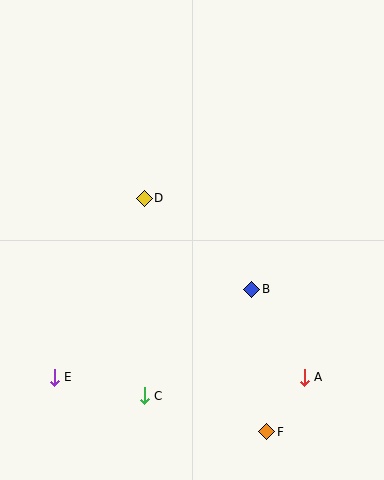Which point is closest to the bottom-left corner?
Point E is closest to the bottom-left corner.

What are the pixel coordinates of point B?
Point B is at (252, 289).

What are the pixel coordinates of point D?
Point D is at (144, 198).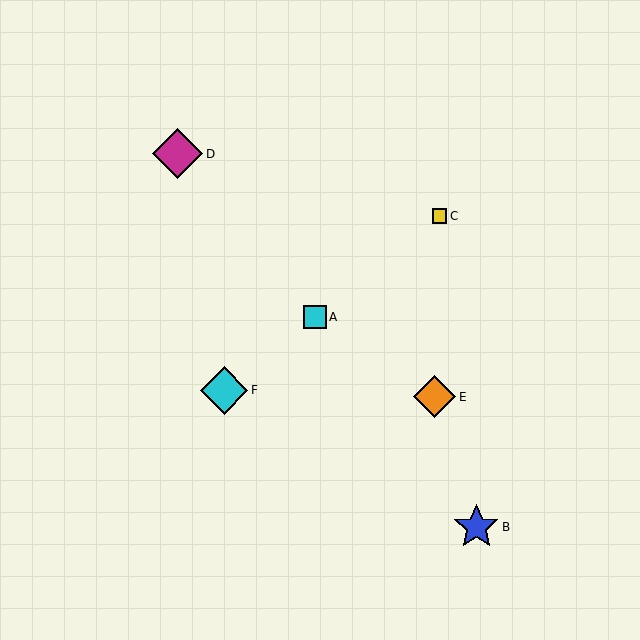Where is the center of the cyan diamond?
The center of the cyan diamond is at (224, 390).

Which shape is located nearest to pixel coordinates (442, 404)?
The orange diamond (labeled E) at (434, 397) is nearest to that location.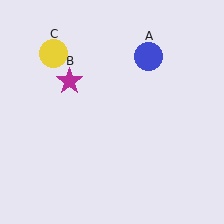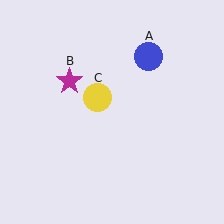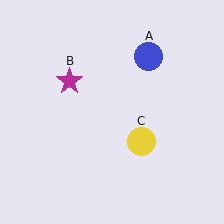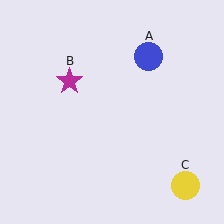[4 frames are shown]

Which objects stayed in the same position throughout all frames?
Blue circle (object A) and magenta star (object B) remained stationary.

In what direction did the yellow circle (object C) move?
The yellow circle (object C) moved down and to the right.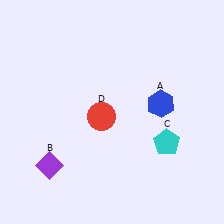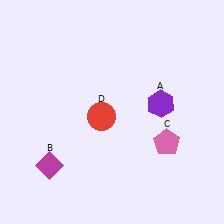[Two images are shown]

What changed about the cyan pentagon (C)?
In Image 1, C is cyan. In Image 2, it changed to pink.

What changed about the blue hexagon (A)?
In Image 1, A is blue. In Image 2, it changed to purple.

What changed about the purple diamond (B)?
In Image 1, B is purple. In Image 2, it changed to magenta.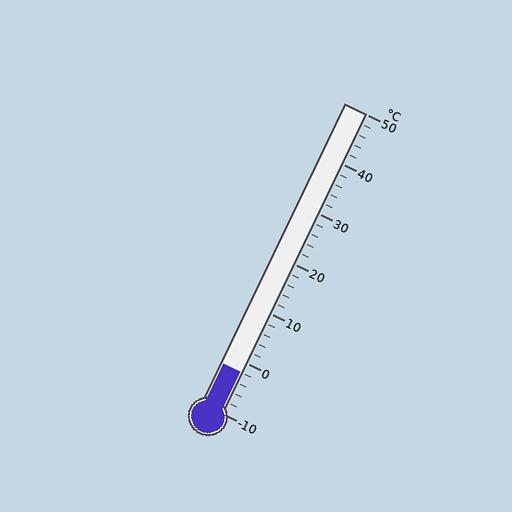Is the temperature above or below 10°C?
The temperature is below 10°C.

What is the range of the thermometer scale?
The thermometer scale ranges from -10°C to 50°C.